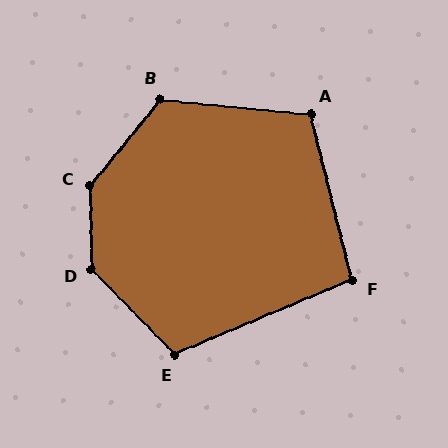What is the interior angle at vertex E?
Approximately 111 degrees (obtuse).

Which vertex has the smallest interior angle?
F, at approximately 99 degrees.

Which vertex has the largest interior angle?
C, at approximately 139 degrees.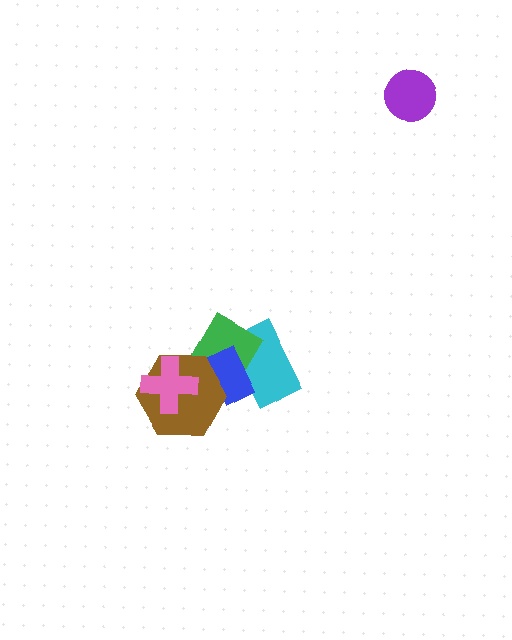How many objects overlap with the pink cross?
1 object overlaps with the pink cross.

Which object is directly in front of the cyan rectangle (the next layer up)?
The green diamond is directly in front of the cyan rectangle.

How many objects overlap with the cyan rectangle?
2 objects overlap with the cyan rectangle.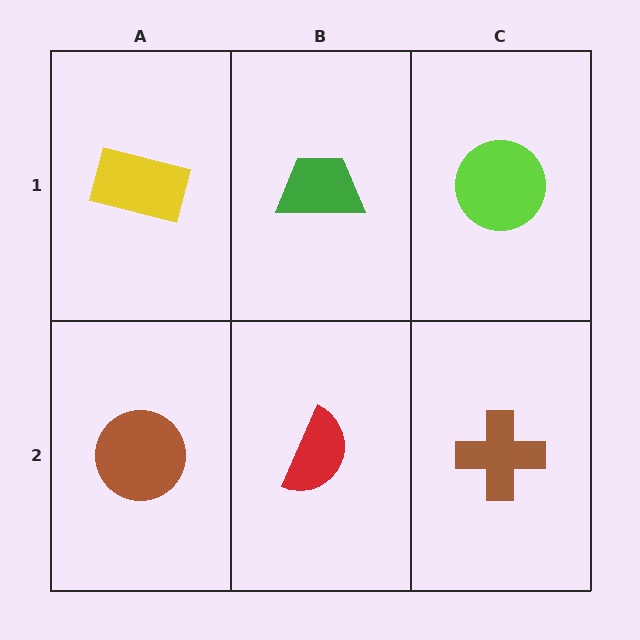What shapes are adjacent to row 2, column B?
A green trapezoid (row 1, column B), a brown circle (row 2, column A), a brown cross (row 2, column C).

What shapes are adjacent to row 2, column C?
A lime circle (row 1, column C), a red semicircle (row 2, column B).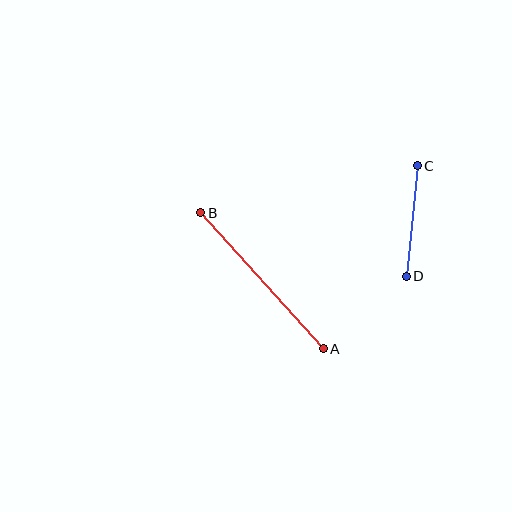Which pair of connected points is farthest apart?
Points A and B are farthest apart.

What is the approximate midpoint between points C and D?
The midpoint is at approximately (412, 221) pixels.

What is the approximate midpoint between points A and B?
The midpoint is at approximately (262, 281) pixels.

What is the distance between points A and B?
The distance is approximately 183 pixels.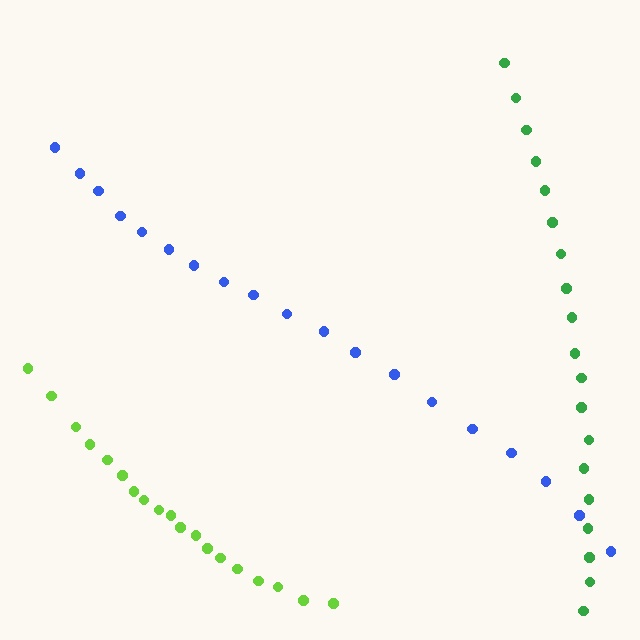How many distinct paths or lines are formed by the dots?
There are 3 distinct paths.